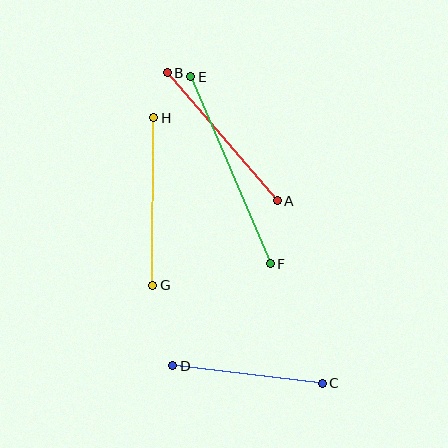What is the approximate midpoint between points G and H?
The midpoint is at approximately (153, 202) pixels.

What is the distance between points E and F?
The distance is approximately 203 pixels.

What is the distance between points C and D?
The distance is approximately 151 pixels.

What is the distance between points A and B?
The distance is approximately 169 pixels.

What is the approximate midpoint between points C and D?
The midpoint is at approximately (248, 374) pixels.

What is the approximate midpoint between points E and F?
The midpoint is at approximately (231, 170) pixels.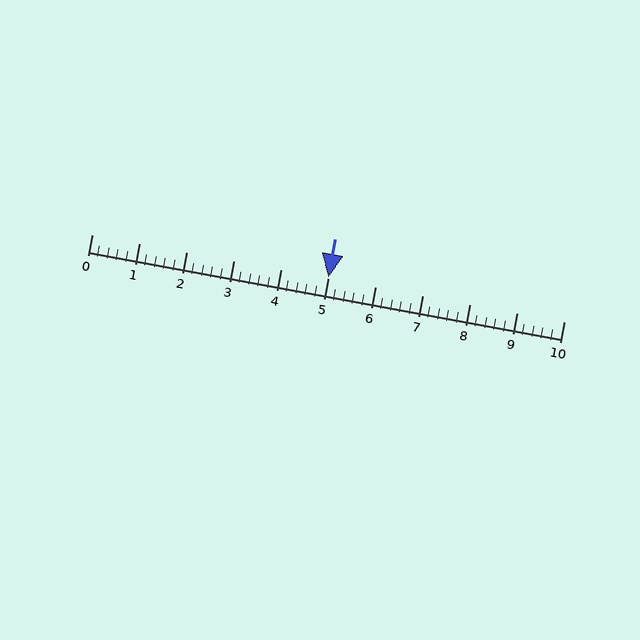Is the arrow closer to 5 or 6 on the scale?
The arrow is closer to 5.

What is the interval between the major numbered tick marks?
The major tick marks are spaced 1 units apart.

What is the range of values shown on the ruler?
The ruler shows values from 0 to 10.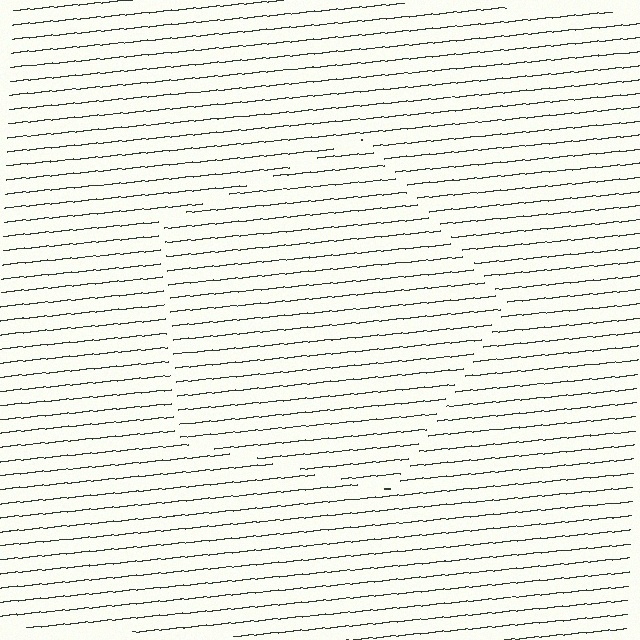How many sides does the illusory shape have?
5 sides — the line-ends trace a pentagon.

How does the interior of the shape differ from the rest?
The interior of the shape contains the same grating, shifted by half a period — the contour is defined by the phase discontinuity where line-ends from the inner and outer gratings abut.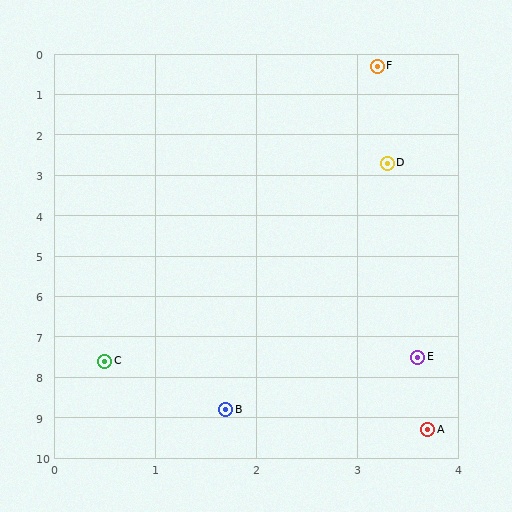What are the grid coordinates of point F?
Point F is at approximately (3.2, 0.3).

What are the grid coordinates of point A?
Point A is at approximately (3.7, 9.3).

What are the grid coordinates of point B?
Point B is at approximately (1.7, 8.8).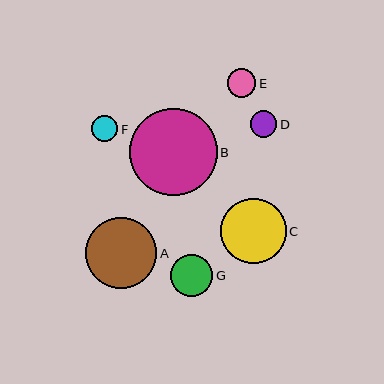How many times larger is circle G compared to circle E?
Circle G is approximately 1.5 times the size of circle E.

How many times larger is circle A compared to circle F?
Circle A is approximately 2.7 times the size of circle F.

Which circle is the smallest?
Circle F is the smallest with a size of approximately 26 pixels.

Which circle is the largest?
Circle B is the largest with a size of approximately 87 pixels.